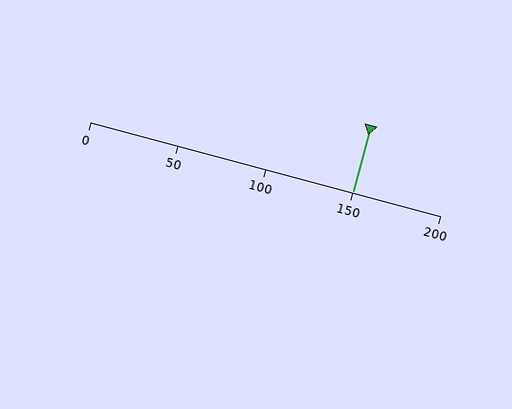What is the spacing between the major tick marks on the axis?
The major ticks are spaced 50 apart.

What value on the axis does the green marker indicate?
The marker indicates approximately 150.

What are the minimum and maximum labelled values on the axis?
The axis runs from 0 to 200.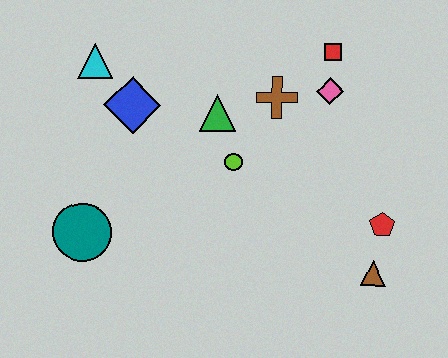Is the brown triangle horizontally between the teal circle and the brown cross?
No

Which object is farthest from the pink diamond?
The teal circle is farthest from the pink diamond.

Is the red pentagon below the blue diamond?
Yes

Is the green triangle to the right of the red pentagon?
No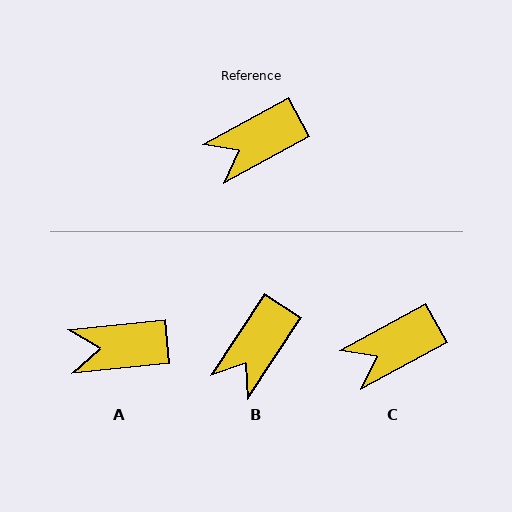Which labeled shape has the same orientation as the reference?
C.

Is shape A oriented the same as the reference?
No, it is off by about 23 degrees.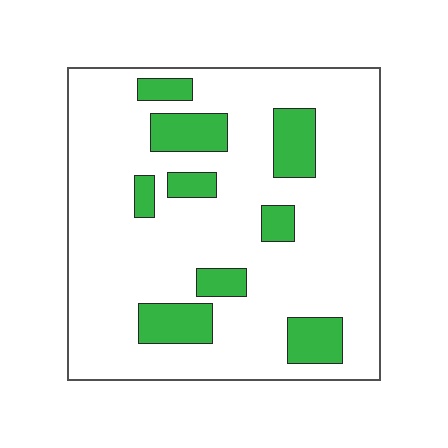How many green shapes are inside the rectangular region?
9.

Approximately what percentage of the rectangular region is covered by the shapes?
Approximately 20%.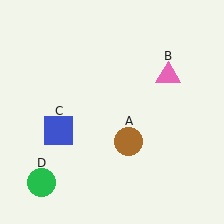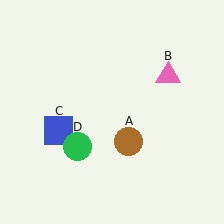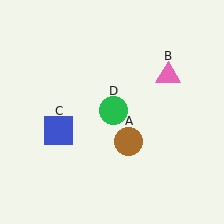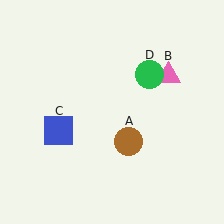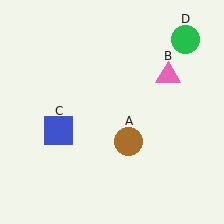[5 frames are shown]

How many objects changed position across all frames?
1 object changed position: green circle (object D).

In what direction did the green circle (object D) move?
The green circle (object D) moved up and to the right.